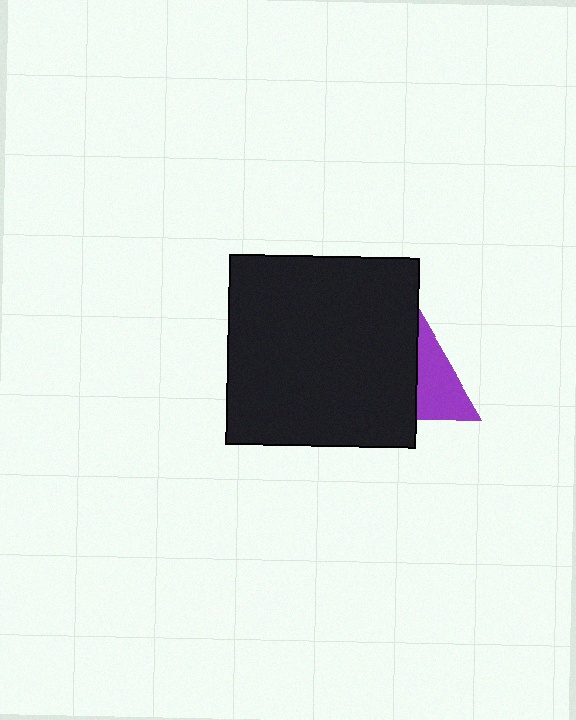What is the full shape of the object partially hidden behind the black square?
The partially hidden object is a purple triangle.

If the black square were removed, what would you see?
You would see the complete purple triangle.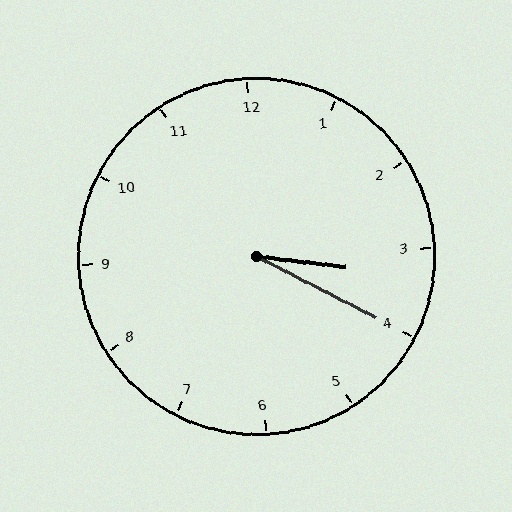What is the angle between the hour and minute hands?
Approximately 20 degrees.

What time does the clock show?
3:20.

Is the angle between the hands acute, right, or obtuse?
It is acute.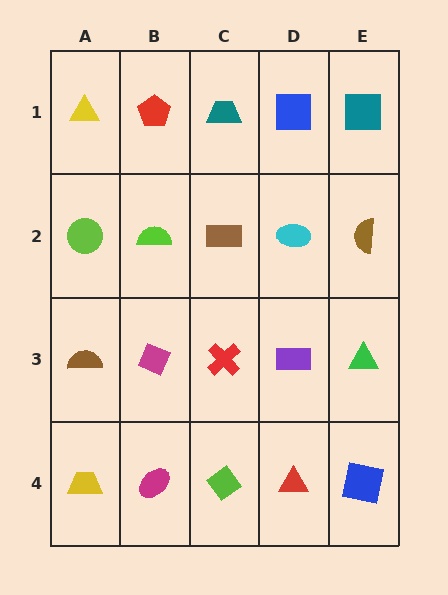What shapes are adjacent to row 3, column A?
A lime circle (row 2, column A), a yellow trapezoid (row 4, column A), a magenta diamond (row 3, column B).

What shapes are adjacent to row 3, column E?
A brown semicircle (row 2, column E), a blue square (row 4, column E), a purple rectangle (row 3, column D).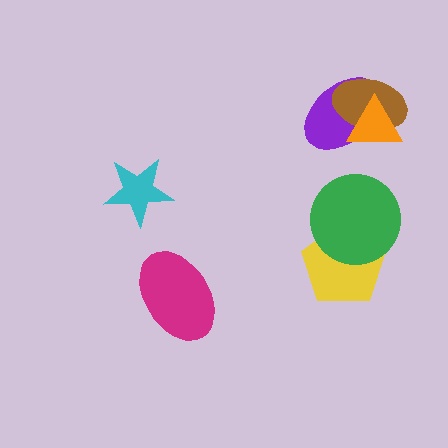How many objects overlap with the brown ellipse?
2 objects overlap with the brown ellipse.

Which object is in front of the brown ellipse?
The orange triangle is in front of the brown ellipse.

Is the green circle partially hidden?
No, no other shape covers it.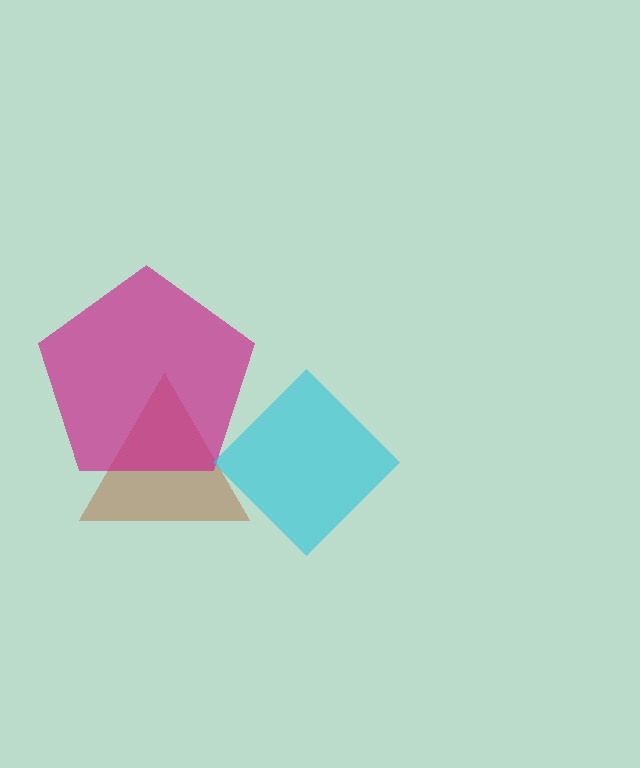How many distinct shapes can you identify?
There are 3 distinct shapes: a brown triangle, a magenta pentagon, a cyan diamond.